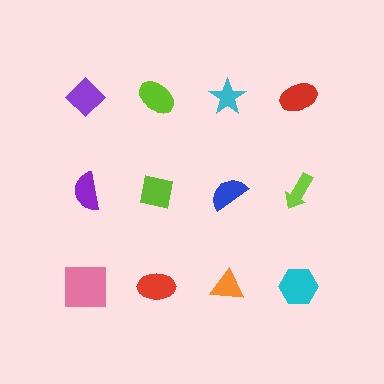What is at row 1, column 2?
A lime ellipse.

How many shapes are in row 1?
4 shapes.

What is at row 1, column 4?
A red ellipse.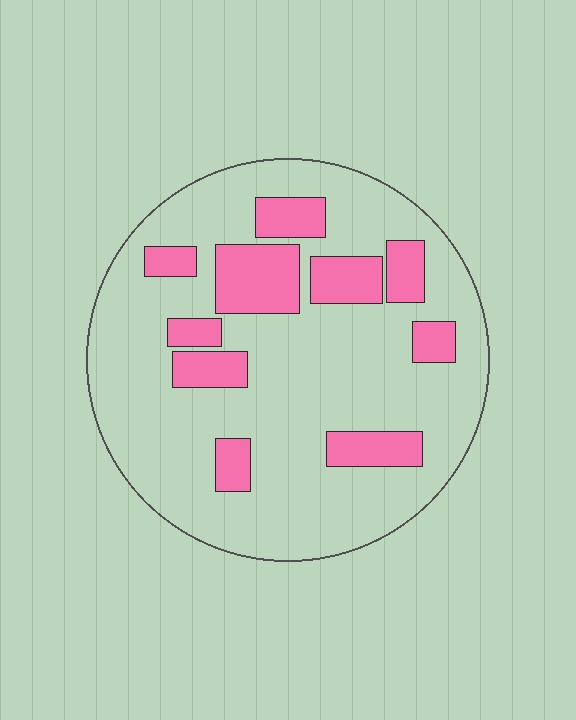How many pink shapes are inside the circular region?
10.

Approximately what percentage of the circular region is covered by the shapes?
Approximately 20%.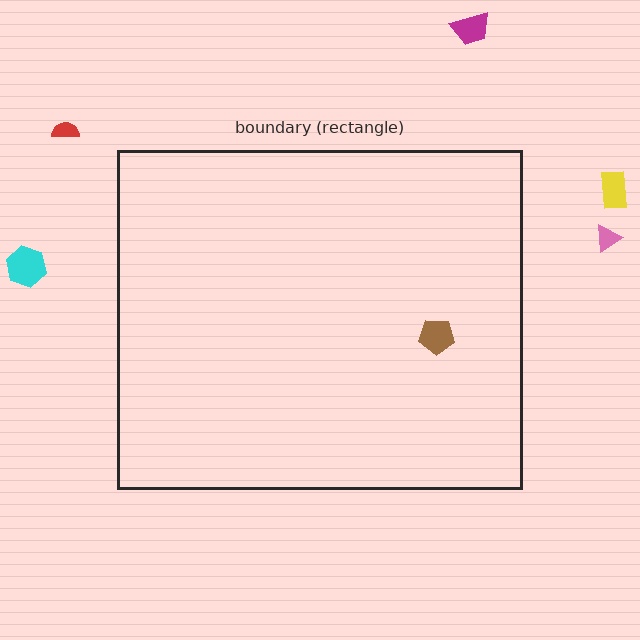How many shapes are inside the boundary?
1 inside, 5 outside.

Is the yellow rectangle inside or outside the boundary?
Outside.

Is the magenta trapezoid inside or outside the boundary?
Outside.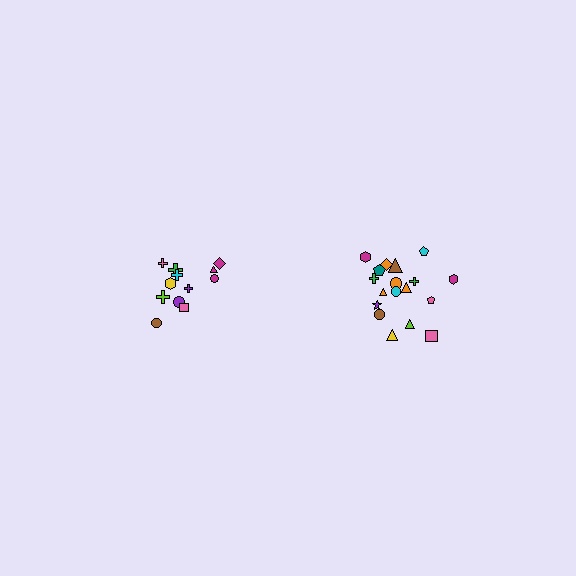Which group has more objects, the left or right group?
The right group.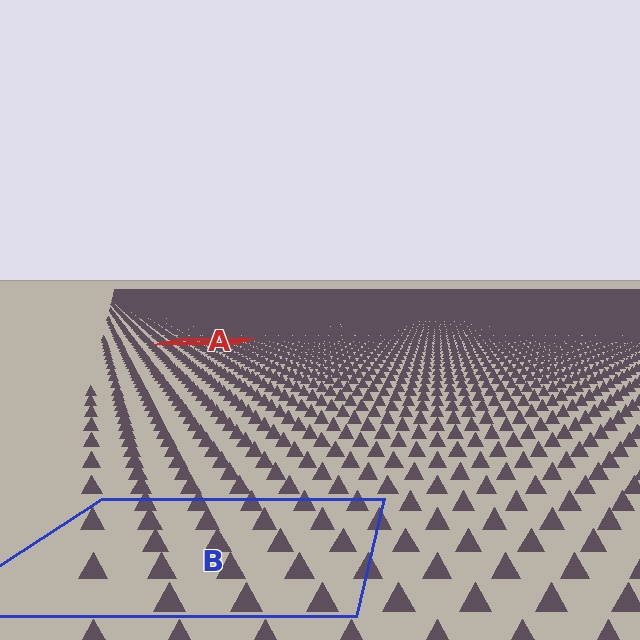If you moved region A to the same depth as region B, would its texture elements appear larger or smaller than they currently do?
They would appear larger. At a closer depth, the same texture elements are projected at a bigger on-screen size.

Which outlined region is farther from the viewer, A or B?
Region A is farther from the viewer — the texture elements inside it appear smaller and more densely packed.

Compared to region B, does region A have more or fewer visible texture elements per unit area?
Region A has more texture elements per unit area — they are packed more densely because it is farther away.